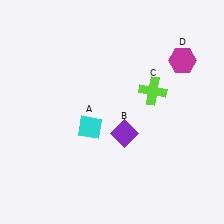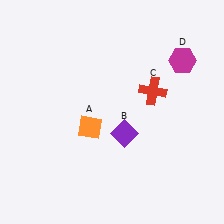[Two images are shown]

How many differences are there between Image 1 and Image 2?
There are 2 differences between the two images.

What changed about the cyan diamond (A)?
In Image 1, A is cyan. In Image 2, it changed to orange.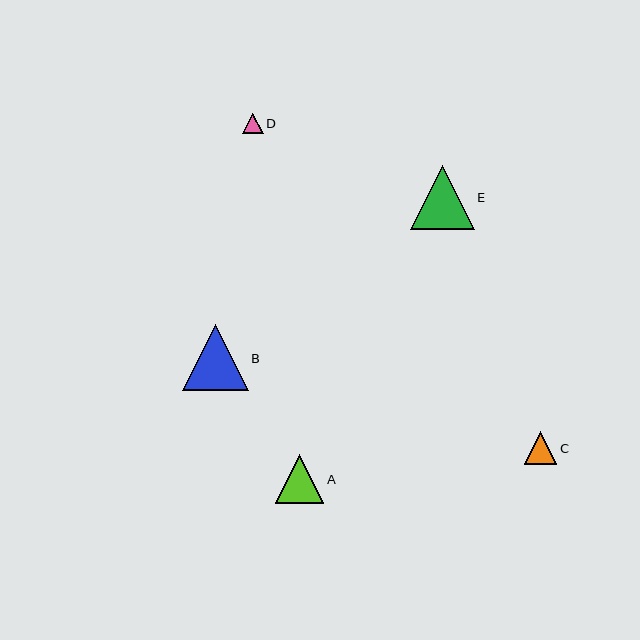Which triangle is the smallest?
Triangle D is the smallest with a size of approximately 21 pixels.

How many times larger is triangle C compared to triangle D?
Triangle C is approximately 1.6 times the size of triangle D.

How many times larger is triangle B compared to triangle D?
Triangle B is approximately 3.2 times the size of triangle D.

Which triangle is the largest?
Triangle B is the largest with a size of approximately 66 pixels.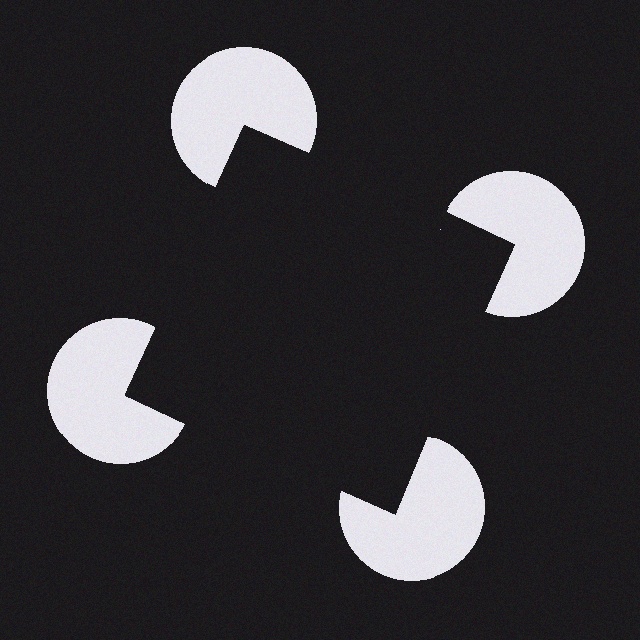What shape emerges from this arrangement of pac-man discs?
An illusory square — its edges are inferred from the aligned wedge cuts in the pac-man discs, not physically drawn.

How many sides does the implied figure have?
4 sides.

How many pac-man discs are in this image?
There are 4 — one at each vertex of the illusory square.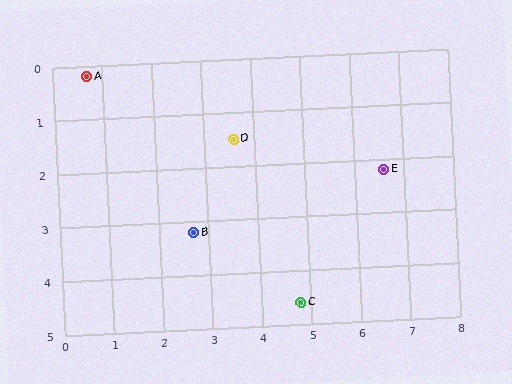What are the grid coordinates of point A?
Point A is at approximately (0.7, 0.2).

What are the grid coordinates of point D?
Point D is at approximately (3.6, 1.5).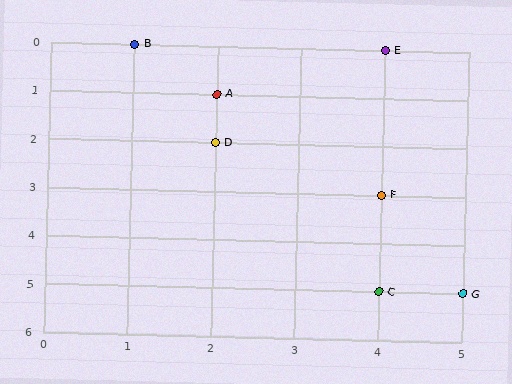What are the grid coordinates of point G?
Point G is at grid coordinates (5, 5).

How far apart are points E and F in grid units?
Points E and F are 3 rows apart.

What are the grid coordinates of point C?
Point C is at grid coordinates (4, 5).